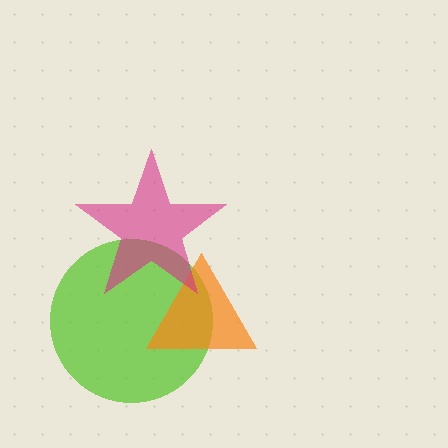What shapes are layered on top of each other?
The layered shapes are: a lime circle, an orange triangle, a magenta star.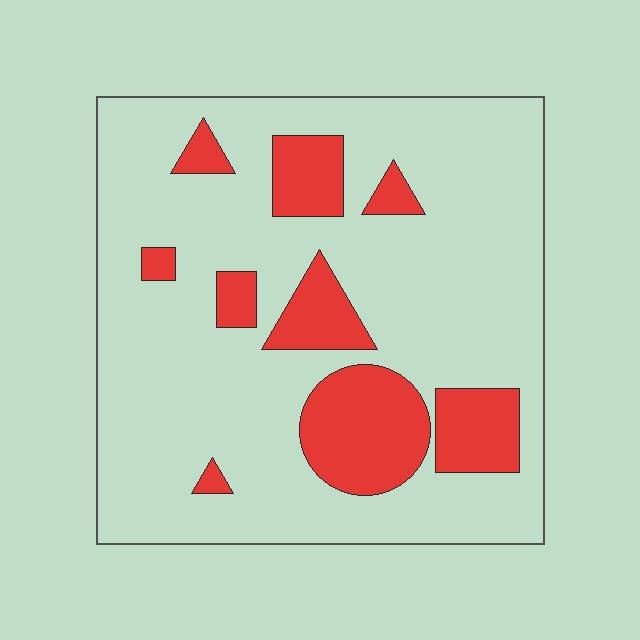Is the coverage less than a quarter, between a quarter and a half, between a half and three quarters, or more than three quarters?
Less than a quarter.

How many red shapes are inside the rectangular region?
9.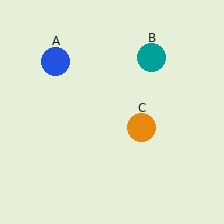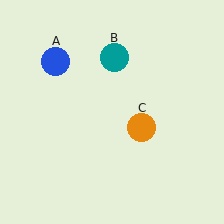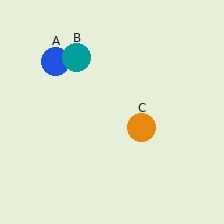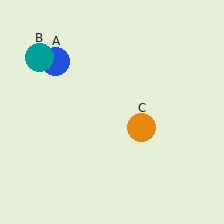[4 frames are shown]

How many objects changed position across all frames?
1 object changed position: teal circle (object B).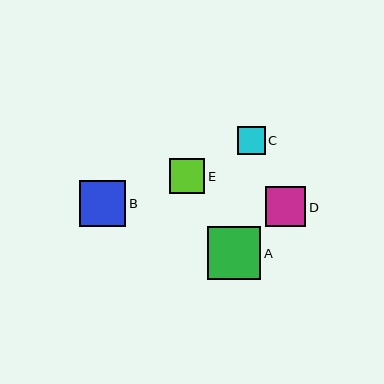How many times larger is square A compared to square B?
Square A is approximately 1.2 times the size of square B.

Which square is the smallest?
Square C is the smallest with a size of approximately 28 pixels.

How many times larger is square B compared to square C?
Square B is approximately 1.7 times the size of square C.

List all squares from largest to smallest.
From largest to smallest: A, B, D, E, C.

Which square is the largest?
Square A is the largest with a size of approximately 53 pixels.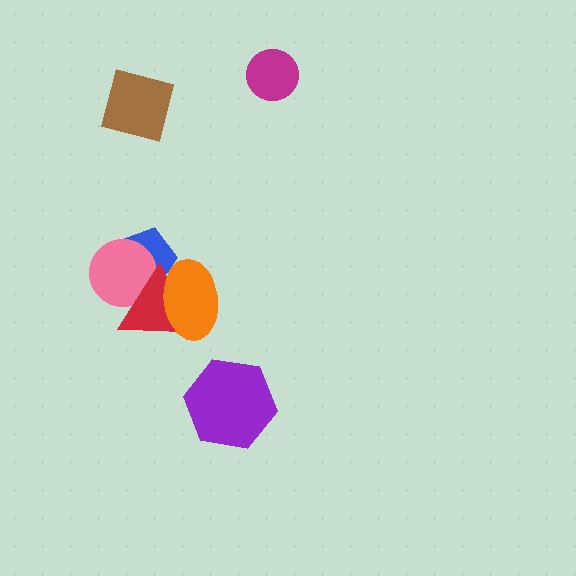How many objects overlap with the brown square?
0 objects overlap with the brown square.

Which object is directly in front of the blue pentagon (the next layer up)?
The pink circle is directly in front of the blue pentagon.